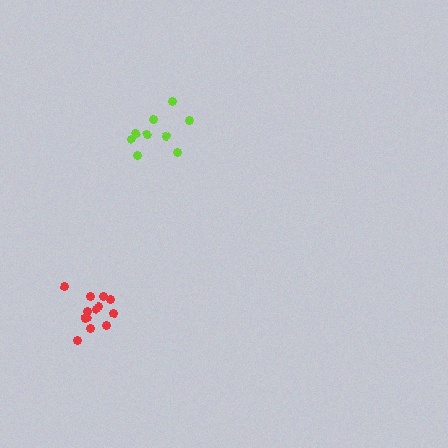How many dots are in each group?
Group 1: 13 dots, Group 2: 9 dots (22 total).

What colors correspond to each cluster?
The clusters are colored: red, lime.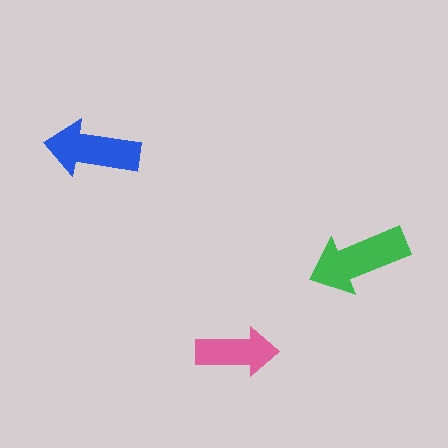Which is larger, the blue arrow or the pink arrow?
The blue one.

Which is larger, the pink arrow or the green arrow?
The green one.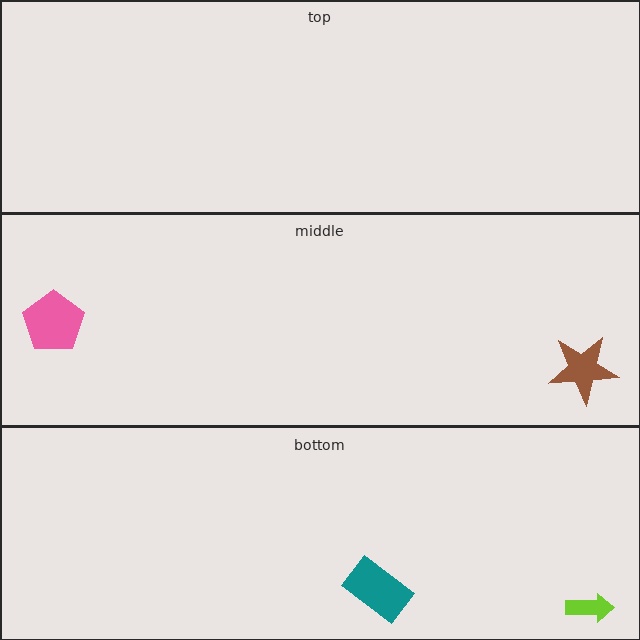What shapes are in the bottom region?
The lime arrow, the teal rectangle.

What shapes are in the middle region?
The brown star, the pink pentagon.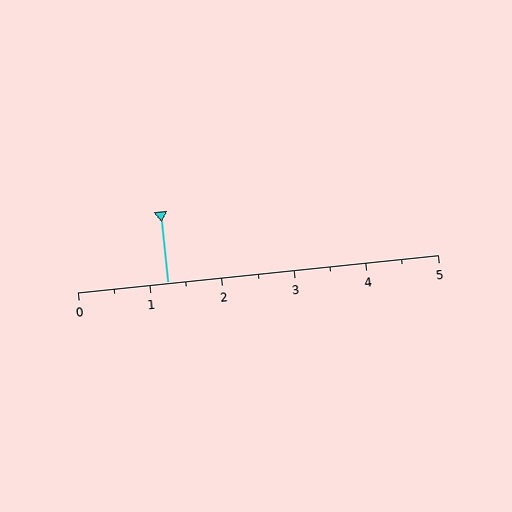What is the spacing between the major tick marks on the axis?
The major ticks are spaced 1 apart.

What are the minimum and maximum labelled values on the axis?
The axis runs from 0 to 5.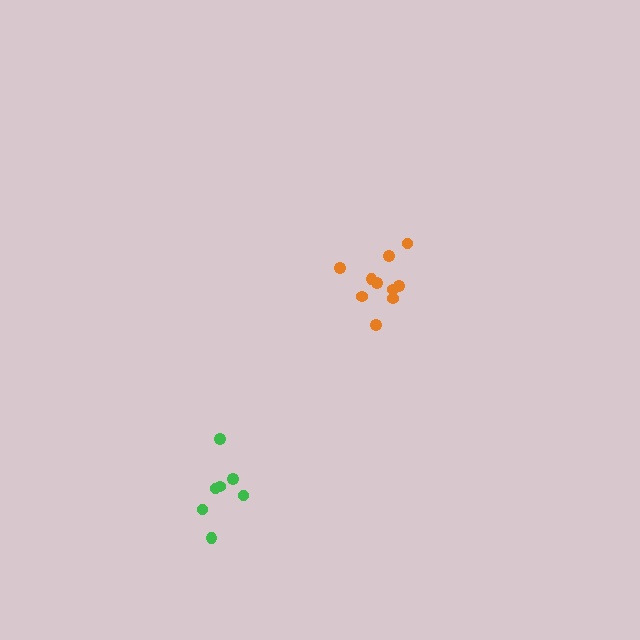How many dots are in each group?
Group 1: 10 dots, Group 2: 7 dots (17 total).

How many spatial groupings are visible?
There are 2 spatial groupings.